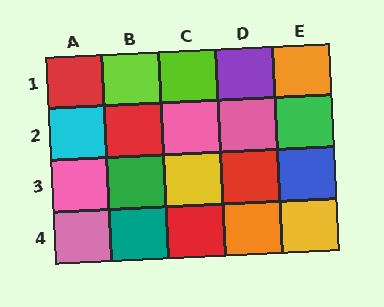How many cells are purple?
1 cell is purple.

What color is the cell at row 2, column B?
Red.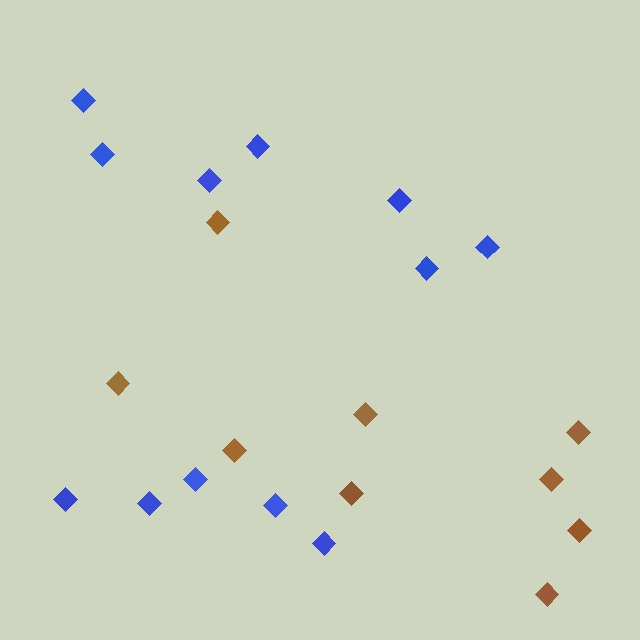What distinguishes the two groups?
There are 2 groups: one group of brown diamonds (9) and one group of blue diamonds (12).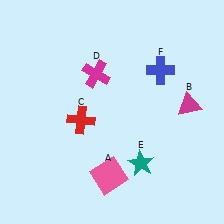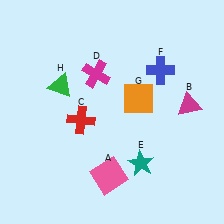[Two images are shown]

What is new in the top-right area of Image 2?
An orange square (G) was added in the top-right area of Image 2.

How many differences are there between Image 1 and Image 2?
There are 2 differences between the two images.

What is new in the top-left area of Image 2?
A green triangle (H) was added in the top-left area of Image 2.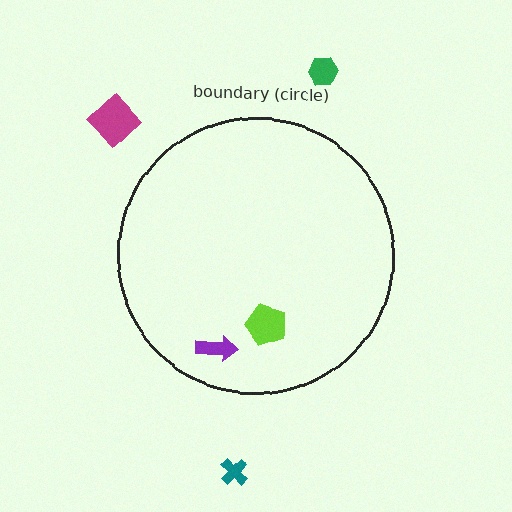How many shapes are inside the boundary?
2 inside, 3 outside.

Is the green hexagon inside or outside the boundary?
Outside.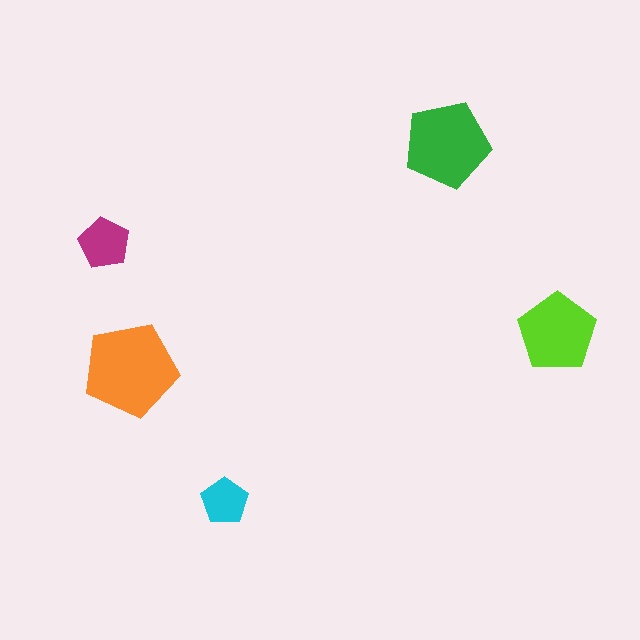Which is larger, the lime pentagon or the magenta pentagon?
The lime one.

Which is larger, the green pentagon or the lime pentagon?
The green one.